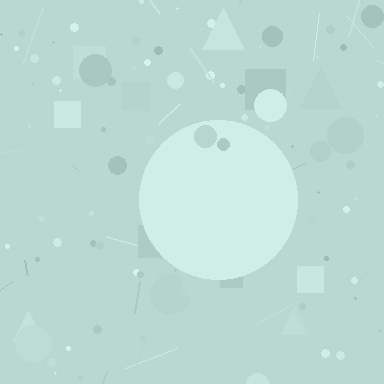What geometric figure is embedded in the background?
A circle is embedded in the background.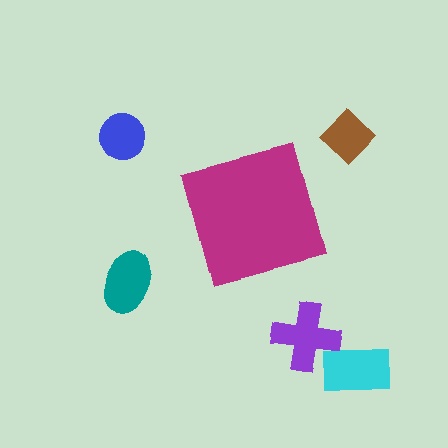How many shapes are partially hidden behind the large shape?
0 shapes are partially hidden.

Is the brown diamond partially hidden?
No, the brown diamond is fully visible.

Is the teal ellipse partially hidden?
No, the teal ellipse is fully visible.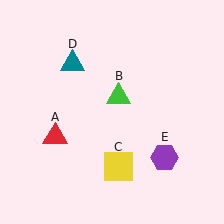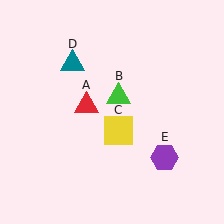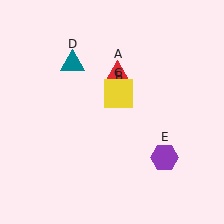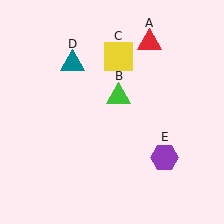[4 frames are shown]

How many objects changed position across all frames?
2 objects changed position: red triangle (object A), yellow square (object C).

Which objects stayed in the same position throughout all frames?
Green triangle (object B) and teal triangle (object D) and purple hexagon (object E) remained stationary.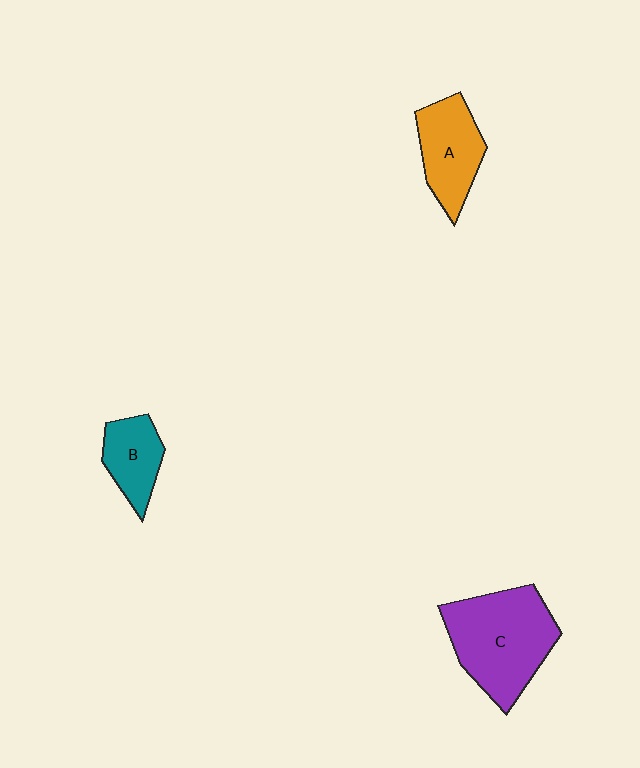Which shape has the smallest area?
Shape B (teal).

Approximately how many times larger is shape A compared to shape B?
Approximately 1.3 times.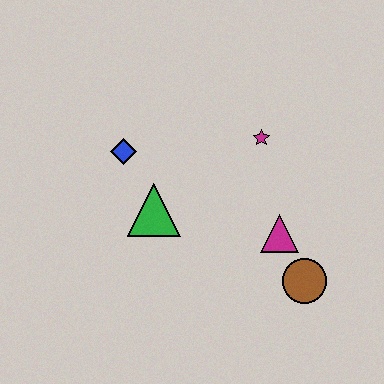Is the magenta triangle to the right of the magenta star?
Yes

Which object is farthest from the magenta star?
The brown circle is farthest from the magenta star.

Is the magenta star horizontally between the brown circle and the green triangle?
Yes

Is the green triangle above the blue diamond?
No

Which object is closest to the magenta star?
The magenta triangle is closest to the magenta star.